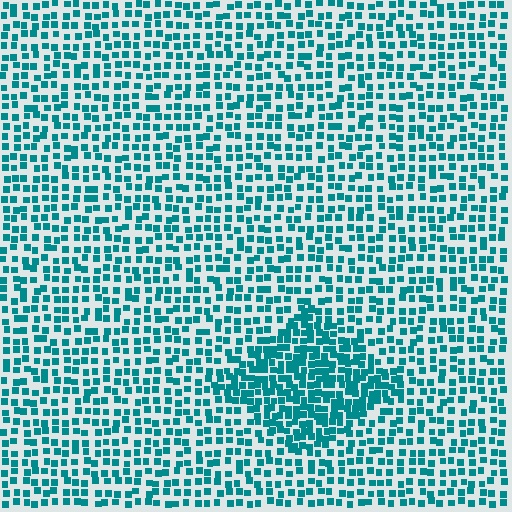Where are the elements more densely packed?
The elements are more densely packed inside the diamond boundary.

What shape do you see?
I see a diamond.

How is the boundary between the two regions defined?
The boundary is defined by a change in element density (approximately 1.8x ratio). All elements are the same color, size, and shape.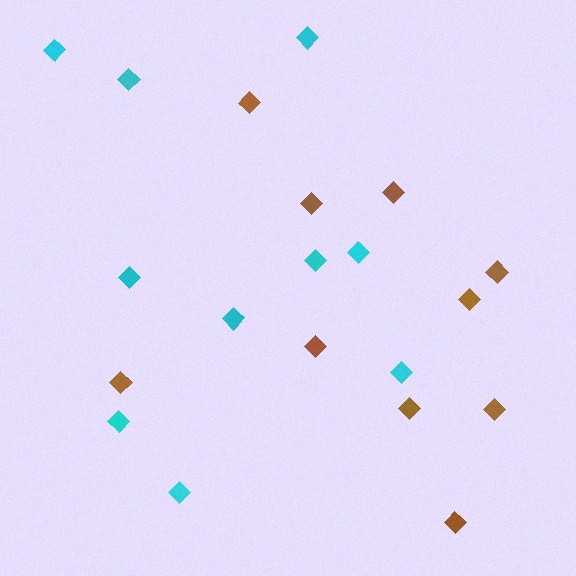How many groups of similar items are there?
There are 2 groups: one group of brown diamonds (10) and one group of cyan diamonds (10).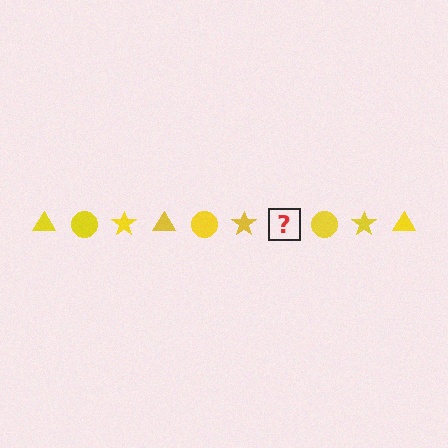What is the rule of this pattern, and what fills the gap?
The rule is that the pattern cycles through triangle, circle, star shapes in yellow. The gap should be filled with a yellow triangle.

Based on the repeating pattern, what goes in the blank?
The blank should be a yellow triangle.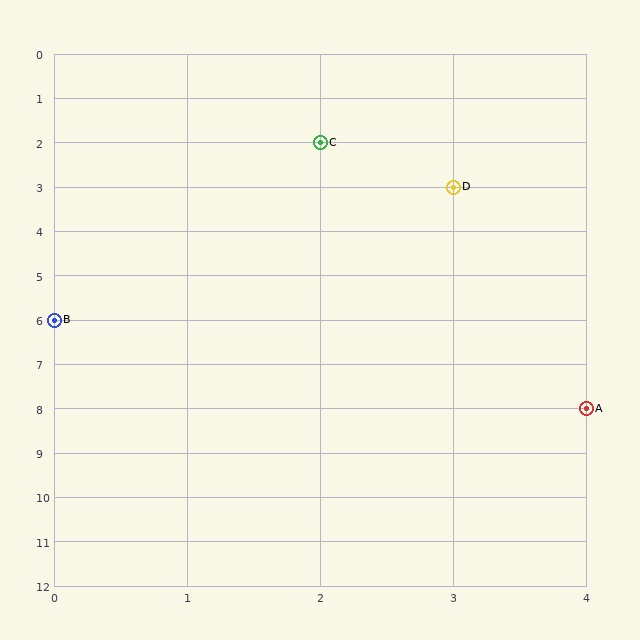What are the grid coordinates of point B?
Point B is at grid coordinates (0, 6).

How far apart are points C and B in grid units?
Points C and B are 2 columns and 4 rows apart (about 4.5 grid units diagonally).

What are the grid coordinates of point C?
Point C is at grid coordinates (2, 2).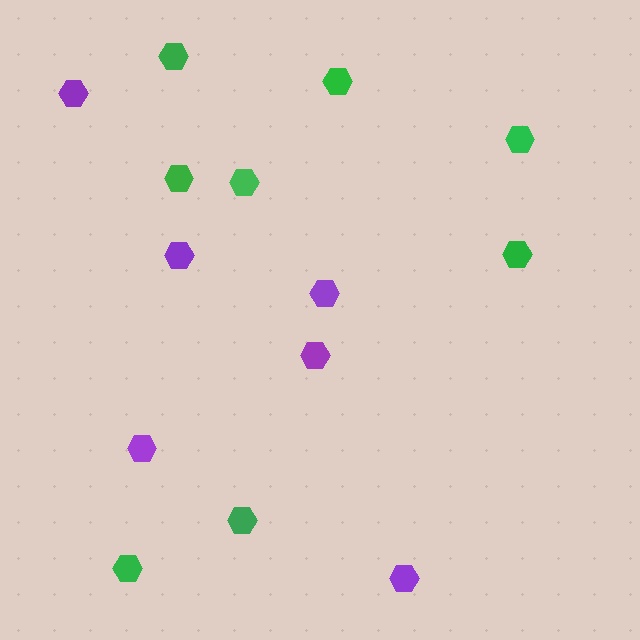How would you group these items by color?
There are 2 groups: one group of purple hexagons (6) and one group of green hexagons (8).